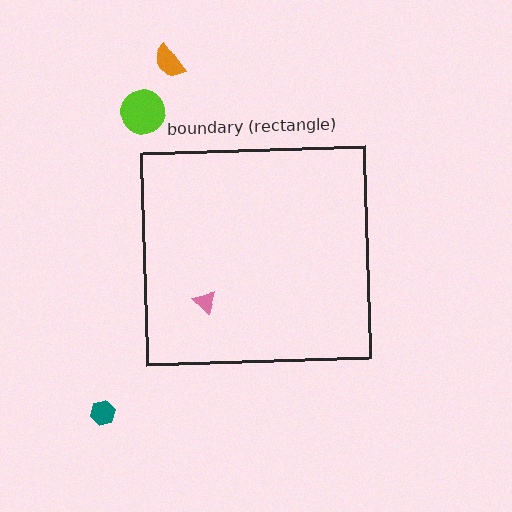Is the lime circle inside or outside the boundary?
Outside.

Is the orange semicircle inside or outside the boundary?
Outside.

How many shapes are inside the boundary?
1 inside, 3 outside.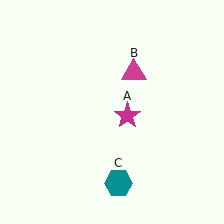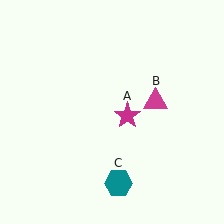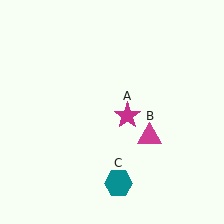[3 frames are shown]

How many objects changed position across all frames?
1 object changed position: magenta triangle (object B).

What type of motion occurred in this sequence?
The magenta triangle (object B) rotated clockwise around the center of the scene.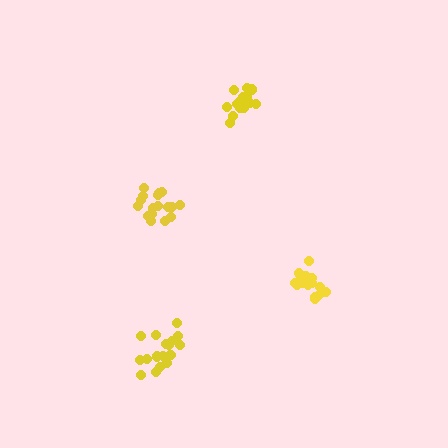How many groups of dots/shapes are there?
There are 4 groups.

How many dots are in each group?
Group 1: 17 dots, Group 2: 18 dots, Group 3: 17 dots, Group 4: 16 dots (68 total).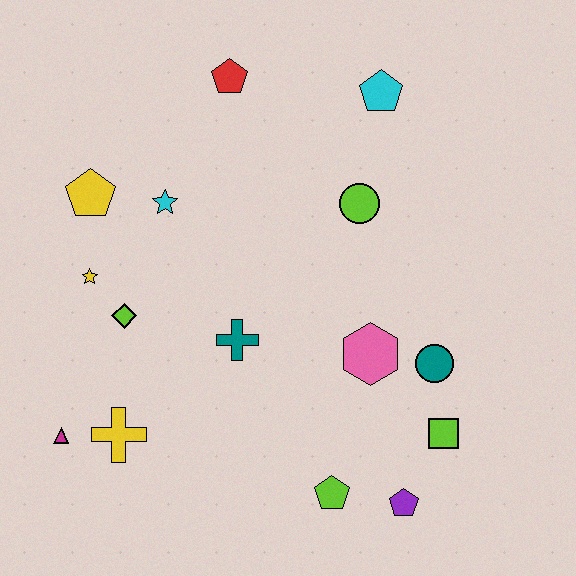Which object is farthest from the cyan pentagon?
The magenta triangle is farthest from the cyan pentagon.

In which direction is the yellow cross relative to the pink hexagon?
The yellow cross is to the left of the pink hexagon.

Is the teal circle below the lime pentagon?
No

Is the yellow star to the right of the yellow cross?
No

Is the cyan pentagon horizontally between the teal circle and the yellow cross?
Yes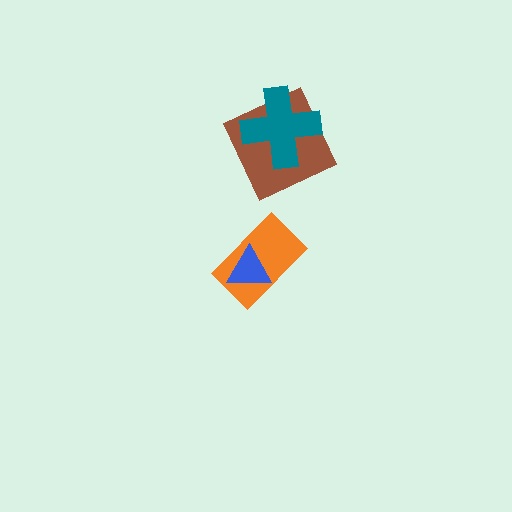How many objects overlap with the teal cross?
1 object overlaps with the teal cross.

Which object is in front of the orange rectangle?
The blue triangle is in front of the orange rectangle.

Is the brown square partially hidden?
Yes, it is partially covered by another shape.